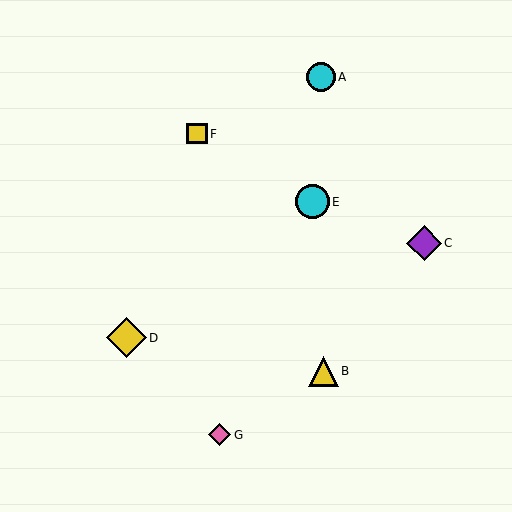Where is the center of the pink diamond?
The center of the pink diamond is at (220, 435).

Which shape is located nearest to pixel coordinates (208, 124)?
The yellow square (labeled F) at (197, 134) is nearest to that location.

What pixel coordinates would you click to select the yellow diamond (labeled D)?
Click at (127, 338) to select the yellow diamond D.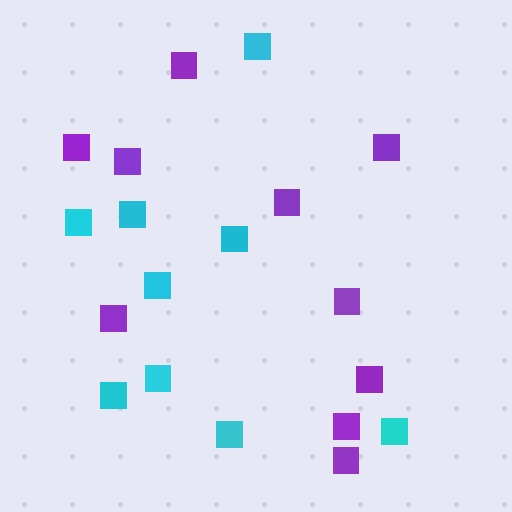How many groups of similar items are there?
There are 2 groups: one group of purple squares (10) and one group of cyan squares (9).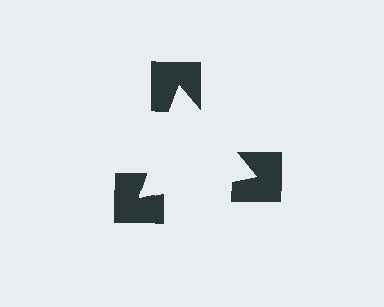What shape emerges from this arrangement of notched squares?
An illusory triangle — its edges are inferred from the aligned wedge cuts in the notched squares, not physically drawn.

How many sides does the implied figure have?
3 sides.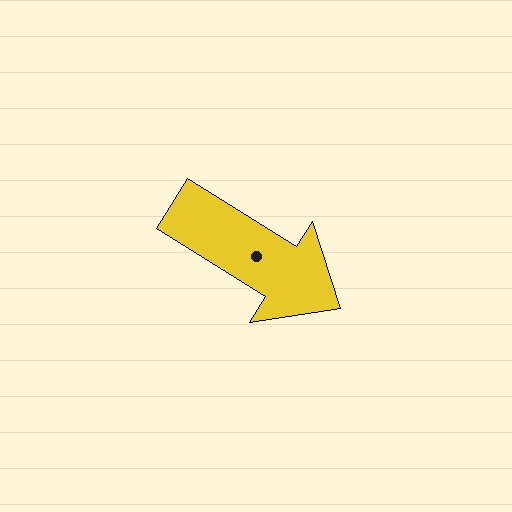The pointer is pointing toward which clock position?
Roughly 4 o'clock.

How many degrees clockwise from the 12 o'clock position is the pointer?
Approximately 122 degrees.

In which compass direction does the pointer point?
Southeast.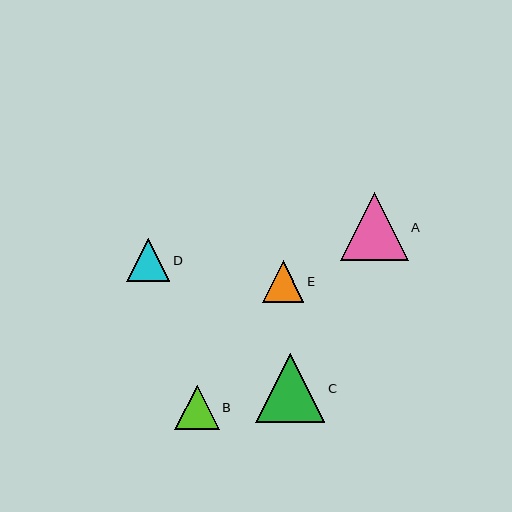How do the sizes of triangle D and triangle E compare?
Triangle D and triangle E are approximately the same size.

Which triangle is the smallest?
Triangle E is the smallest with a size of approximately 42 pixels.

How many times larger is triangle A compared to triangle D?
Triangle A is approximately 1.6 times the size of triangle D.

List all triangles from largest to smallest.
From largest to smallest: C, A, B, D, E.